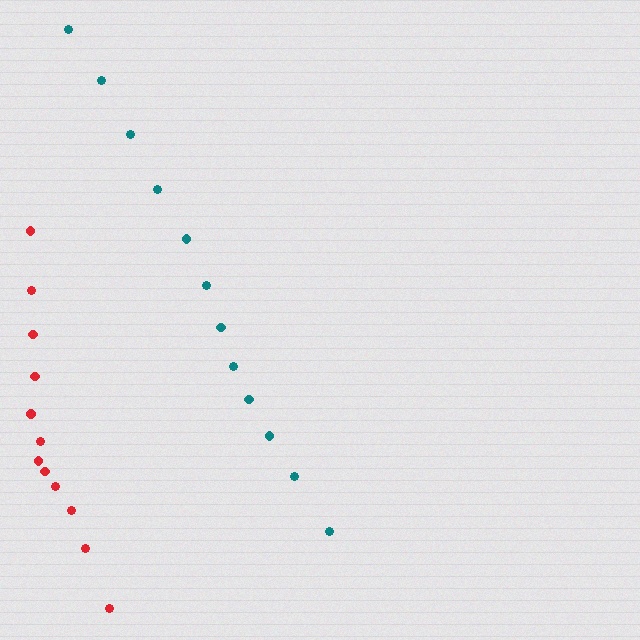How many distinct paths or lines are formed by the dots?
There are 2 distinct paths.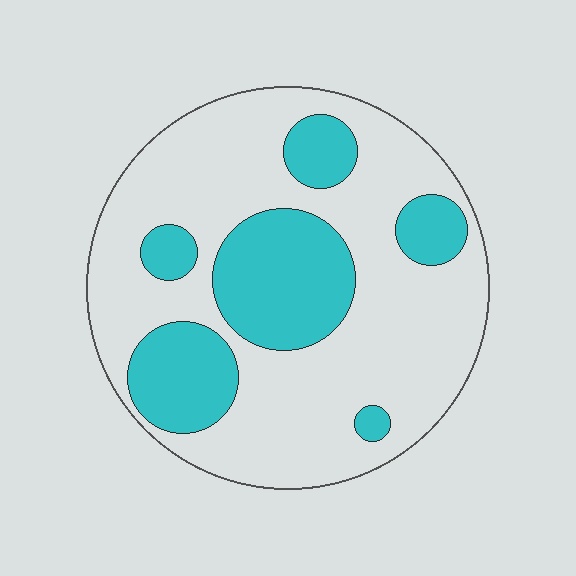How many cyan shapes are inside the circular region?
6.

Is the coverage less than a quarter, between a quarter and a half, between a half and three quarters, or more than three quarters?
Between a quarter and a half.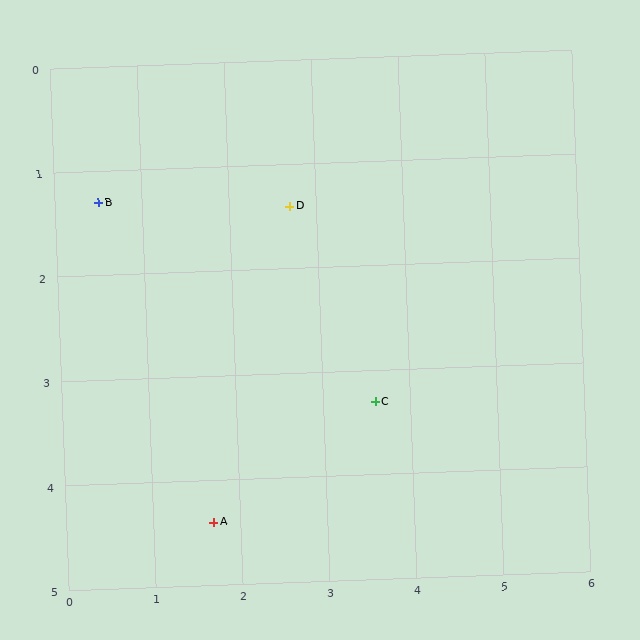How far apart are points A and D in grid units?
Points A and D are about 3.2 grid units apart.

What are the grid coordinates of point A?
Point A is at approximately (1.7, 4.4).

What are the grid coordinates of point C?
Point C is at approximately (3.6, 3.3).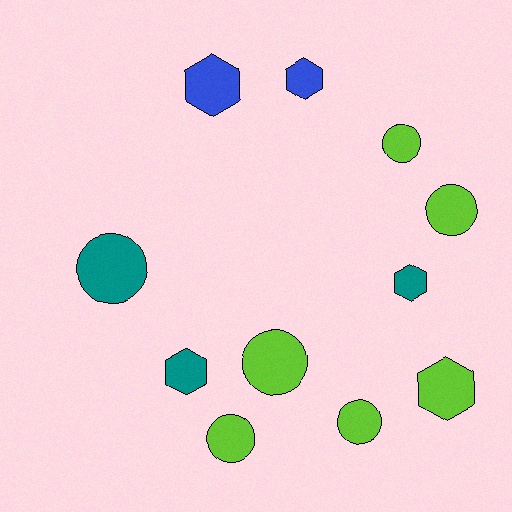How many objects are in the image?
There are 11 objects.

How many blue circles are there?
There are no blue circles.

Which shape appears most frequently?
Circle, with 6 objects.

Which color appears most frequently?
Lime, with 6 objects.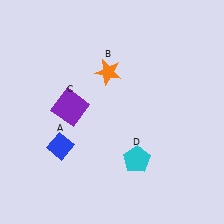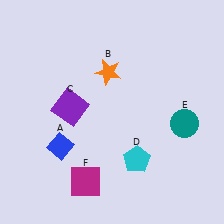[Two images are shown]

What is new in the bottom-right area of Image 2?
A teal circle (E) was added in the bottom-right area of Image 2.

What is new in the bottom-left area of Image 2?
A magenta square (F) was added in the bottom-left area of Image 2.